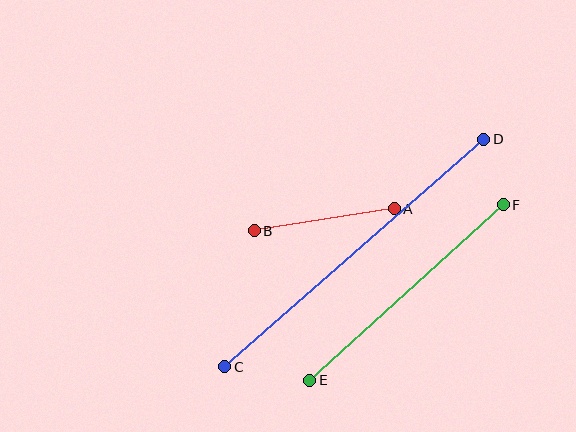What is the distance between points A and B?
The distance is approximately 142 pixels.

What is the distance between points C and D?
The distance is approximately 345 pixels.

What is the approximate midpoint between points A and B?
The midpoint is at approximately (324, 220) pixels.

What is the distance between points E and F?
The distance is approximately 261 pixels.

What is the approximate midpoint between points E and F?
The midpoint is at approximately (406, 292) pixels.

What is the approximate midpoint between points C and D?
The midpoint is at approximately (354, 253) pixels.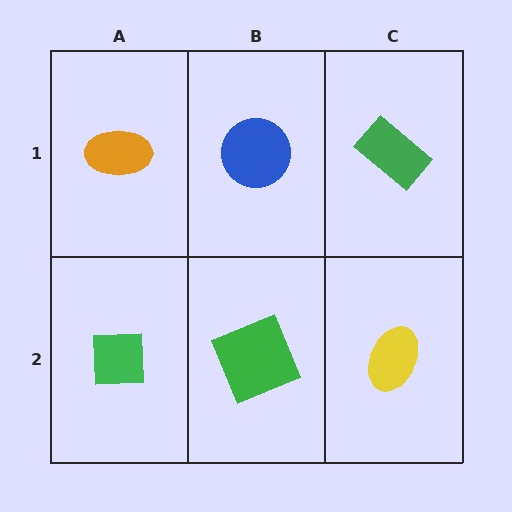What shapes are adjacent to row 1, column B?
A green square (row 2, column B), an orange ellipse (row 1, column A), a green rectangle (row 1, column C).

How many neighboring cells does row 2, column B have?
3.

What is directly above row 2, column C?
A green rectangle.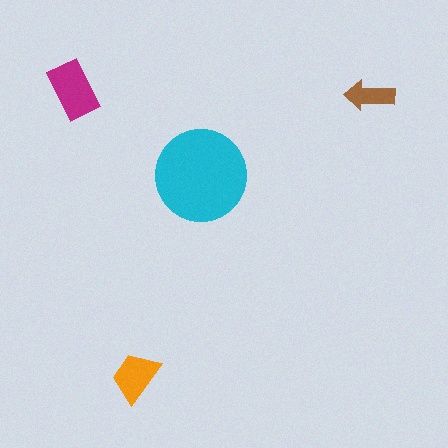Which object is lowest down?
The orange trapezoid is bottommost.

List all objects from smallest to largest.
The brown arrow, the orange trapezoid, the magenta rectangle, the cyan circle.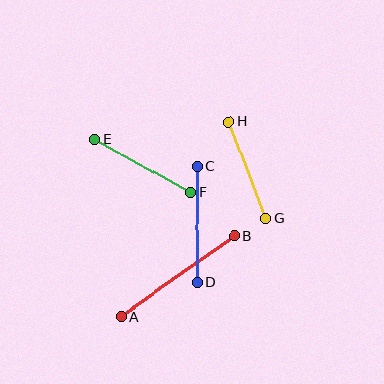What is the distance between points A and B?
The distance is approximately 139 pixels.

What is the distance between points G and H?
The distance is approximately 104 pixels.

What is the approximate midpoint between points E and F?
The midpoint is at approximately (143, 166) pixels.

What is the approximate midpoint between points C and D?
The midpoint is at approximately (197, 224) pixels.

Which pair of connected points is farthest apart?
Points A and B are farthest apart.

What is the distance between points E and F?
The distance is approximately 110 pixels.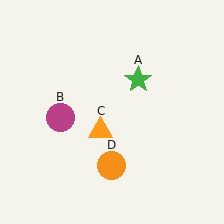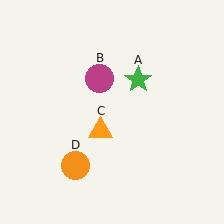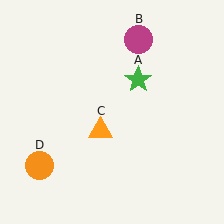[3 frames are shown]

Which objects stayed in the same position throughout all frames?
Green star (object A) and orange triangle (object C) remained stationary.